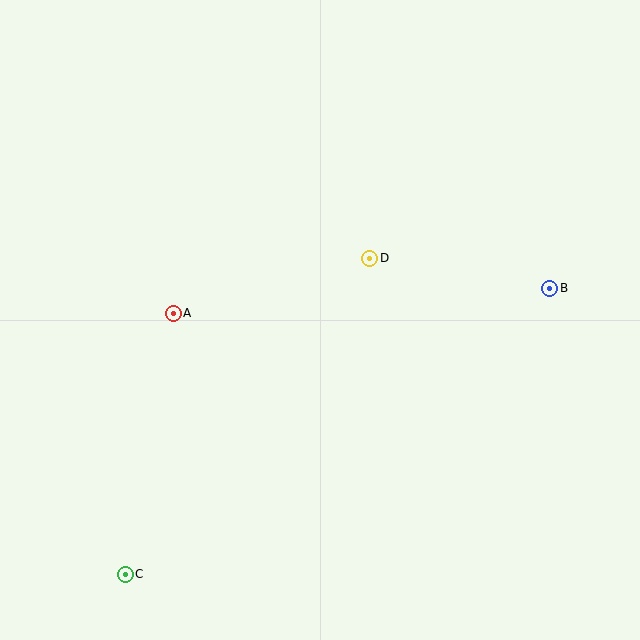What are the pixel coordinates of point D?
Point D is at (370, 258).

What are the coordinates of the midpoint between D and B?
The midpoint between D and B is at (460, 273).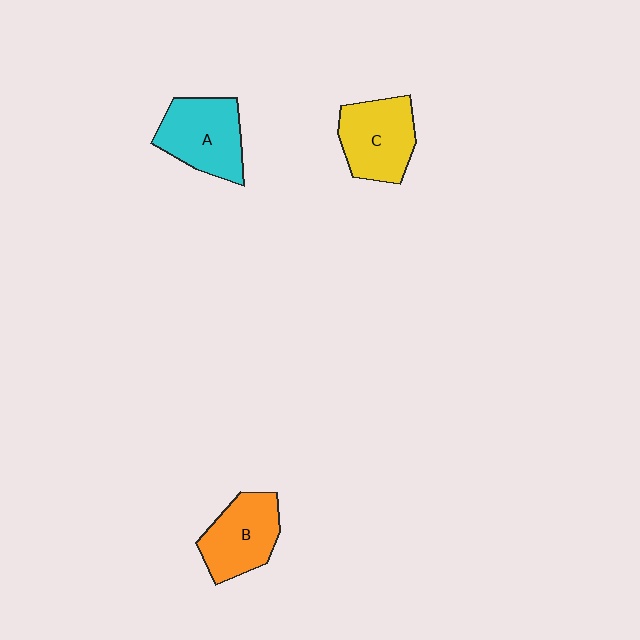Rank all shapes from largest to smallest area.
From largest to smallest: A (cyan), C (yellow), B (orange).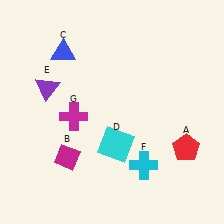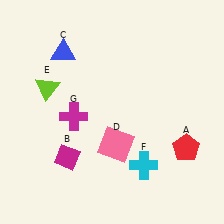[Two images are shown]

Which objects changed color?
D changed from cyan to pink. E changed from purple to lime.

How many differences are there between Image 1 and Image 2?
There are 2 differences between the two images.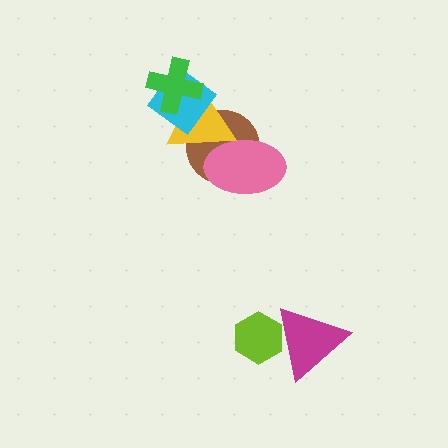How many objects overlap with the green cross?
2 objects overlap with the green cross.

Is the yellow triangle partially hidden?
Yes, it is partially covered by another shape.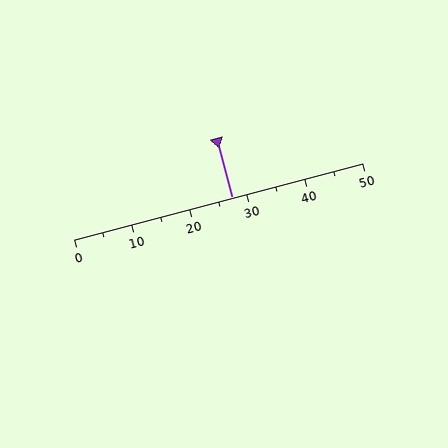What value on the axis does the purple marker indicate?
The marker indicates approximately 27.5.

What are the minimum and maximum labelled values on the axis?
The axis runs from 0 to 50.